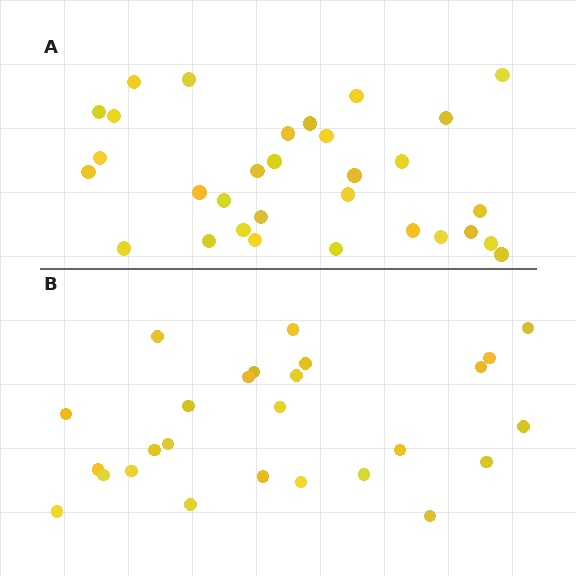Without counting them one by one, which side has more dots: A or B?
Region A (the top region) has more dots.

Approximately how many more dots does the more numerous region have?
Region A has about 5 more dots than region B.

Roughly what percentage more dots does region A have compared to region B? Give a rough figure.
About 20% more.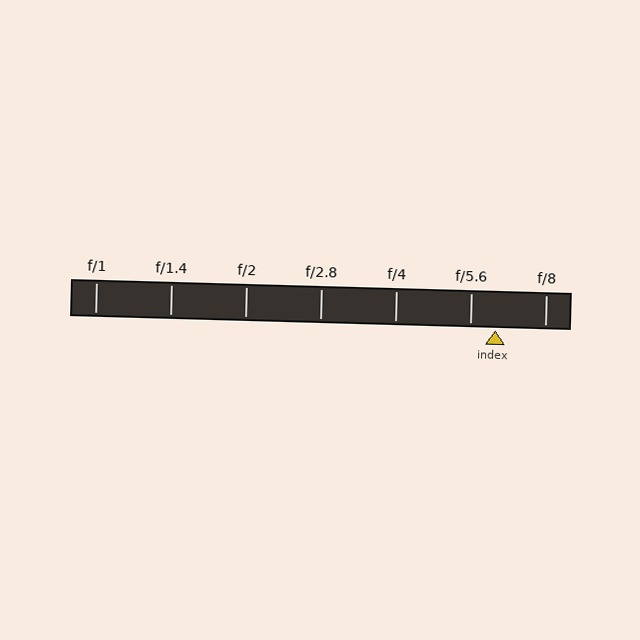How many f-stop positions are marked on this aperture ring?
There are 7 f-stop positions marked.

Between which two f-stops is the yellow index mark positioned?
The index mark is between f/5.6 and f/8.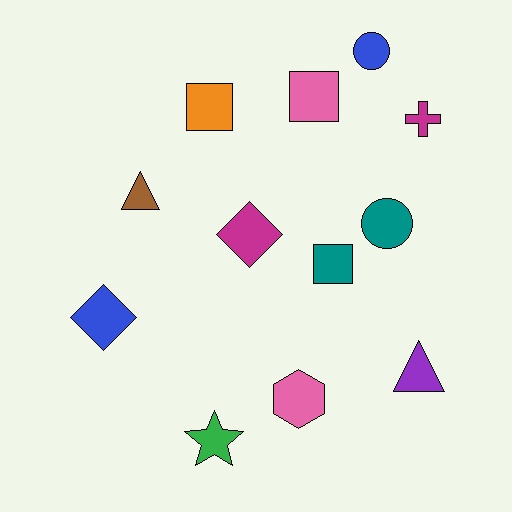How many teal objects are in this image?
There are 2 teal objects.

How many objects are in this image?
There are 12 objects.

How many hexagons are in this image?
There is 1 hexagon.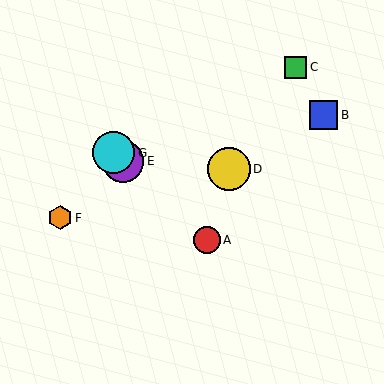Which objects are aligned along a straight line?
Objects A, E, G are aligned along a straight line.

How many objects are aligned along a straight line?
3 objects (A, E, G) are aligned along a straight line.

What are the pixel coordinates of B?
Object B is at (324, 115).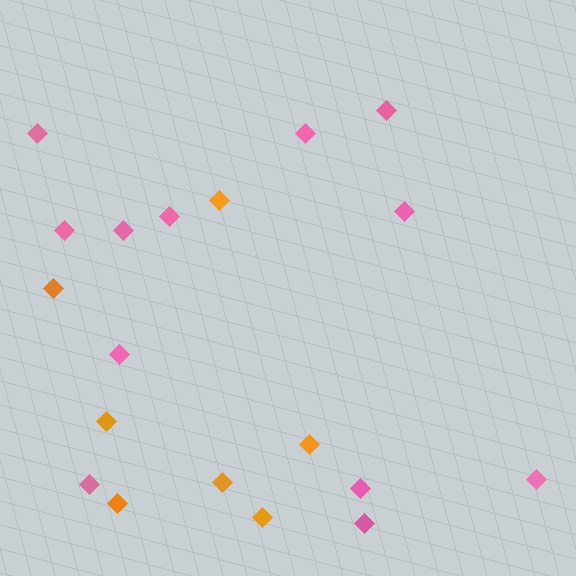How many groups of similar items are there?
There are 2 groups: one group of orange diamonds (7) and one group of pink diamonds (12).